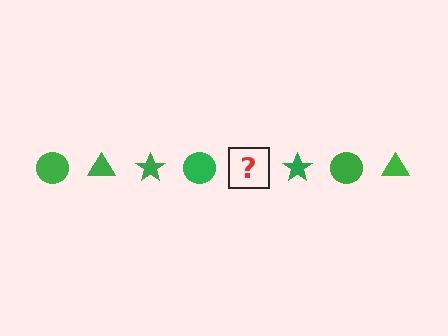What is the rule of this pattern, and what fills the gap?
The rule is that the pattern cycles through circle, triangle, star shapes in green. The gap should be filled with a green triangle.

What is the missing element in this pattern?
The missing element is a green triangle.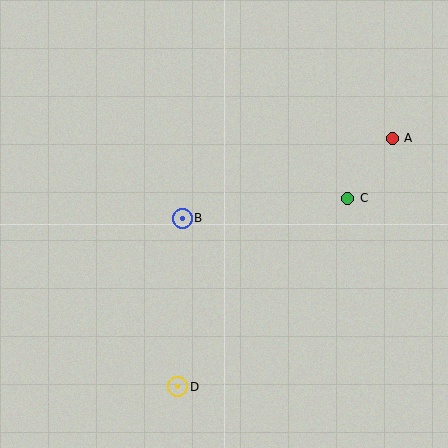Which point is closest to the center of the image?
Point B at (182, 218) is closest to the center.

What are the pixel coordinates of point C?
Point C is at (348, 198).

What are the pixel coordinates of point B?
Point B is at (182, 218).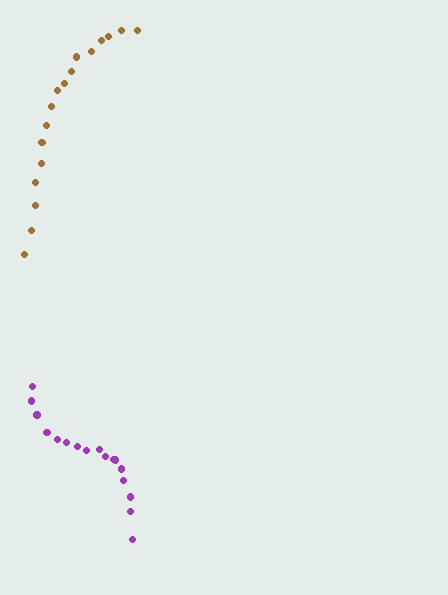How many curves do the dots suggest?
There are 2 distinct paths.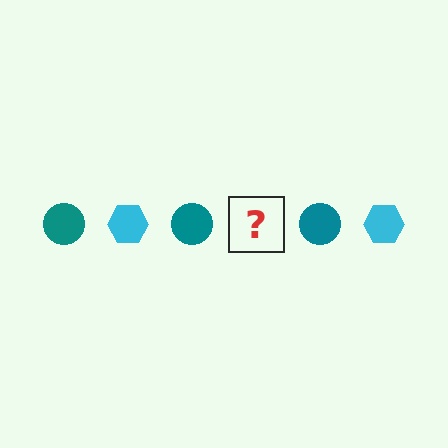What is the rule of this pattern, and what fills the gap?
The rule is that the pattern alternates between teal circle and cyan hexagon. The gap should be filled with a cyan hexagon.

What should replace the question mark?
The question mark should be replaced with a cyan hexagon.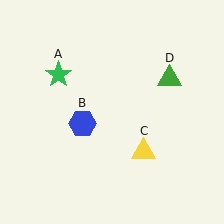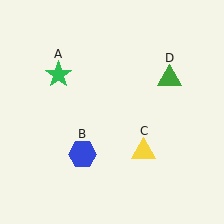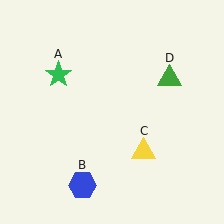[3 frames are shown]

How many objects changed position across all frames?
1 object changed position: blue hexagon (object B).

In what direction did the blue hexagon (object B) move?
The blue hexagon (object B) moved down.